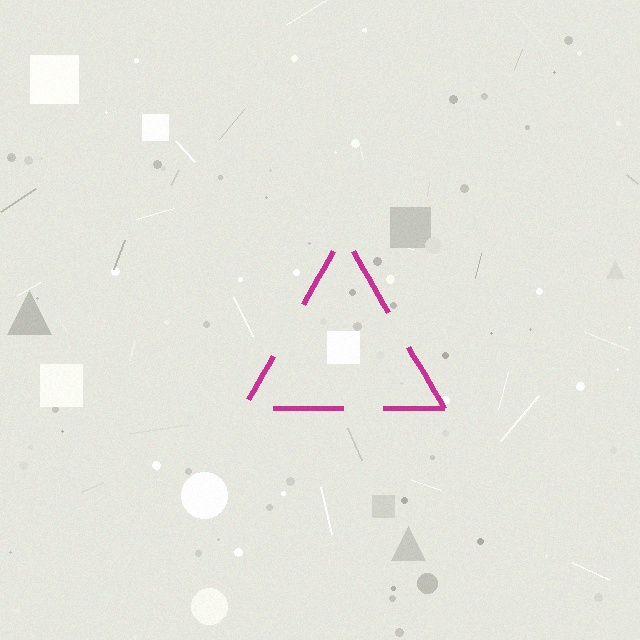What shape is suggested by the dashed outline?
The dashed outline suggests a triangle.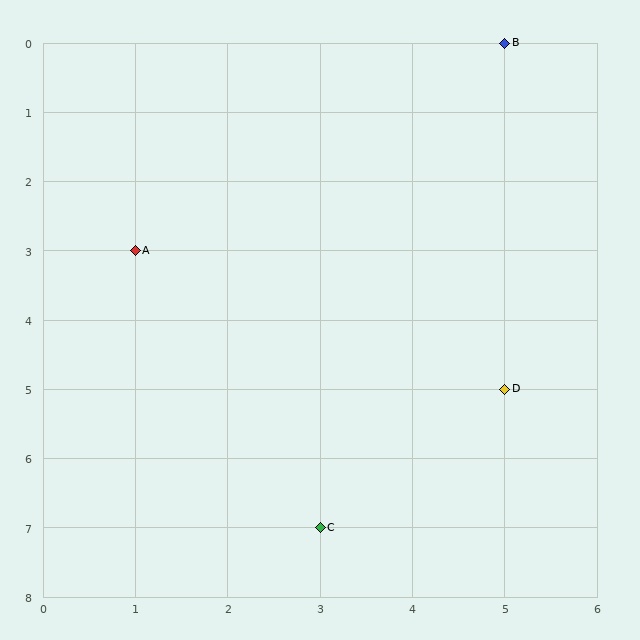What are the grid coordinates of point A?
Point A is at grid coordinates (1, 3).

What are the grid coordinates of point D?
Point D is at grid coordinates (5, 5).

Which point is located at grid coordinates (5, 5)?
Point D is at (5, 5).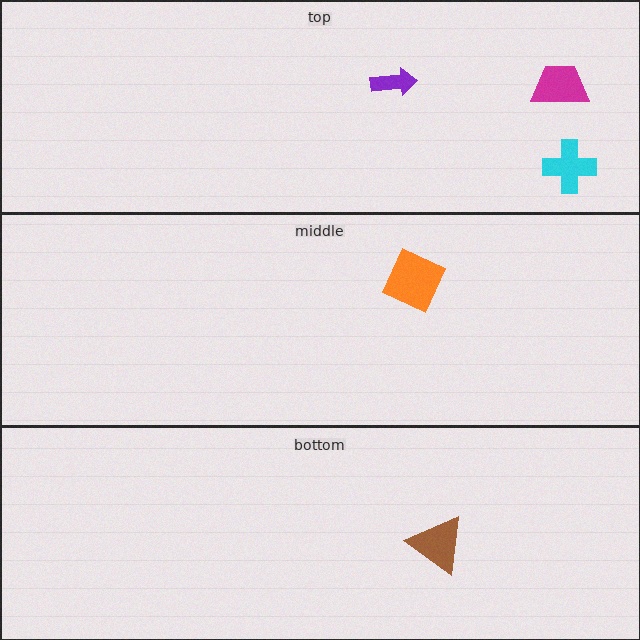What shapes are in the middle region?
The orange diamond.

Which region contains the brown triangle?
The bottom region.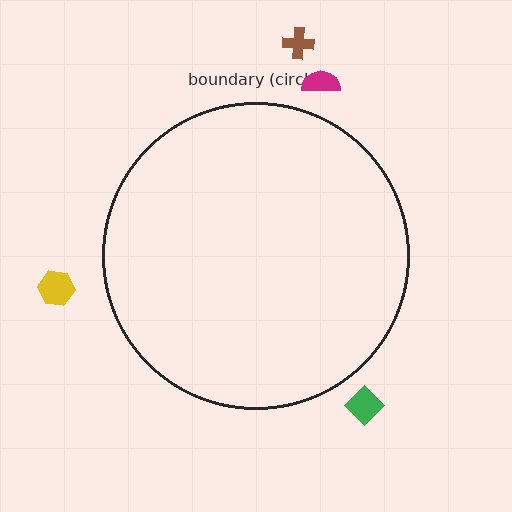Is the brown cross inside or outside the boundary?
Outside.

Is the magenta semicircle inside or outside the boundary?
Outside.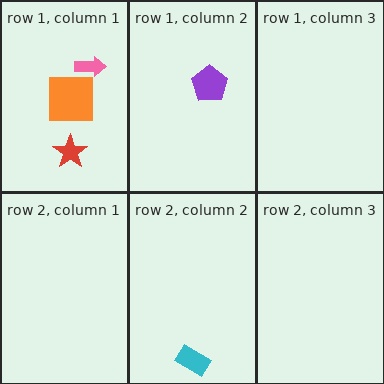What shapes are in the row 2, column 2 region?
The cyan rectangle.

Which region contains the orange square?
The row 1, column 1 region.